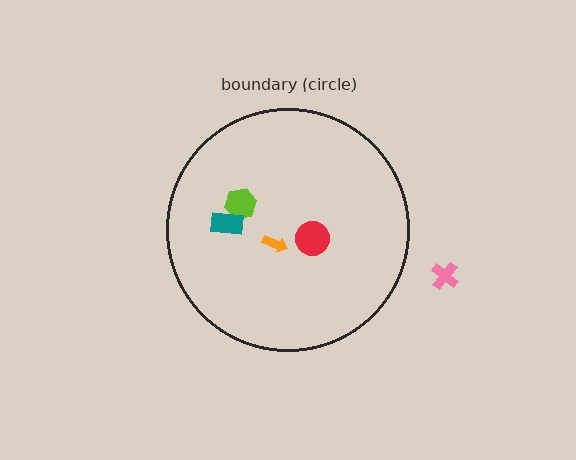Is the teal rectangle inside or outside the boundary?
Inside.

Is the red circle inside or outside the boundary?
Inside.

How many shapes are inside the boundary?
4 inside, 1 outside.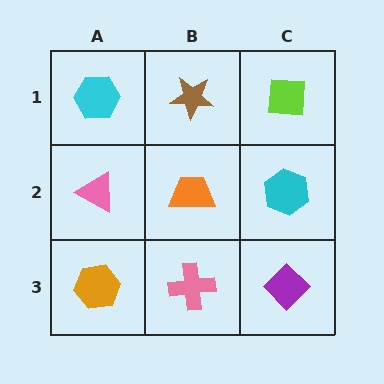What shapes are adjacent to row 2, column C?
A lime square (row 1, column C), a purple diamond (row 3, column C), an orange trapezoid (row 2, column B).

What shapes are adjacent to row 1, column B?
An orange trapezoid (row 2, column B), a cyan hexagon (row 1, column A), a lime square (row 1, column C).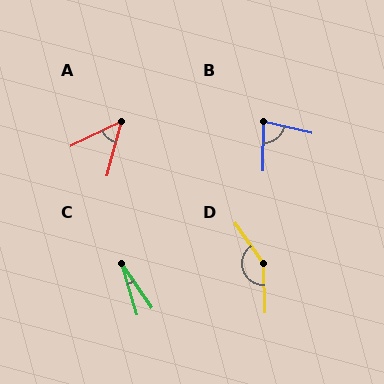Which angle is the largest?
D, at approximately 147 degrees.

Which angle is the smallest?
C, at approximately 18 degrees.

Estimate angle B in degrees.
Approximately 77 degrees.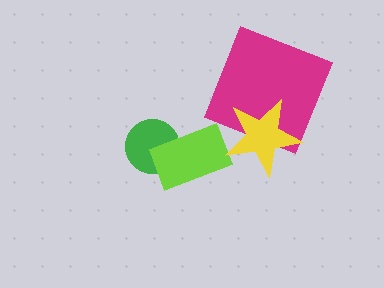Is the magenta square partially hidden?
Yes, it is partially covered by another shape.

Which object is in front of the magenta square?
The yellow star is in front of the magenta square.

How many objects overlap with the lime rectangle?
1 object overlaps with the lime rectangle.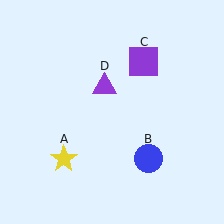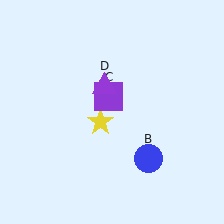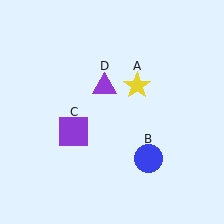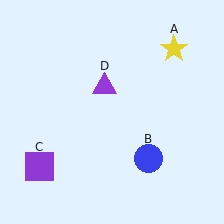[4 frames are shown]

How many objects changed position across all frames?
2 objects changed position: yellow star (object A), purple square (object C).